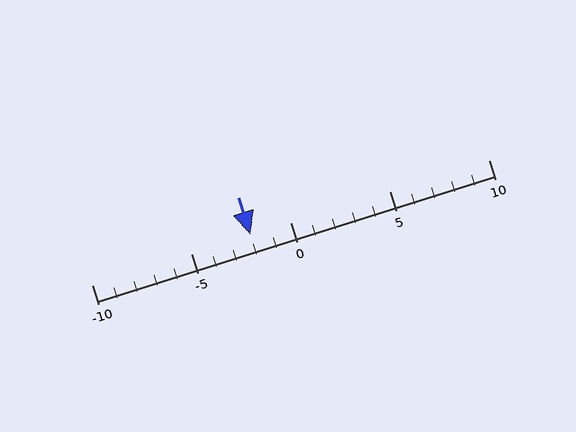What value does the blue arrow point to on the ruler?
The blue arrow points to approximately -2.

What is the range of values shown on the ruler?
The ruler shows values from -10 to 10.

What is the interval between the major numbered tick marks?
The major tick marks are spaced 5 units apart.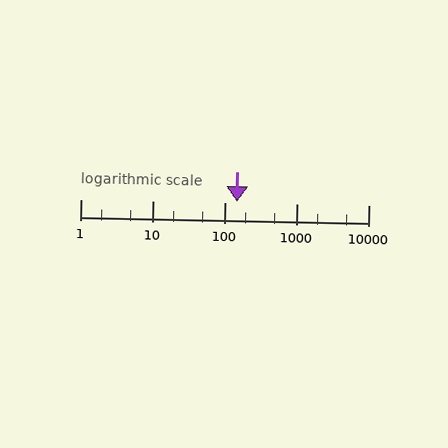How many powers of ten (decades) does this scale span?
The scale spans 4 decades, from 1 to 10000.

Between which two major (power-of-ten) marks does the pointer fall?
The pointer is between 100 and 1000.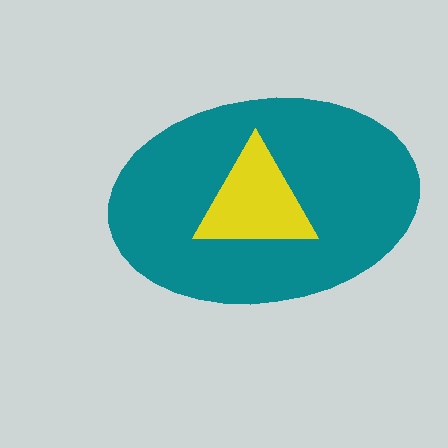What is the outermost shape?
The teal ellipse.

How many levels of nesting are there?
2.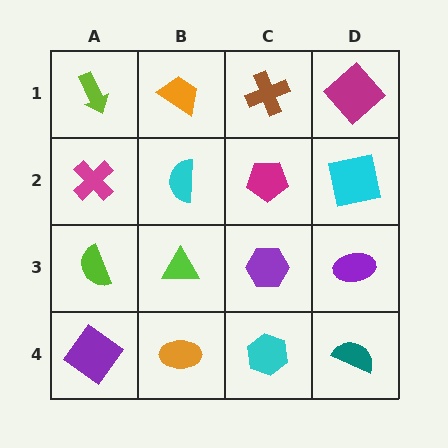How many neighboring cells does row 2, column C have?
4.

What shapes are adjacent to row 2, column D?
A magenta diamond (row 1, column D), a purple ellipse (row 3, column D), a magenta pentagon (row 2, column C).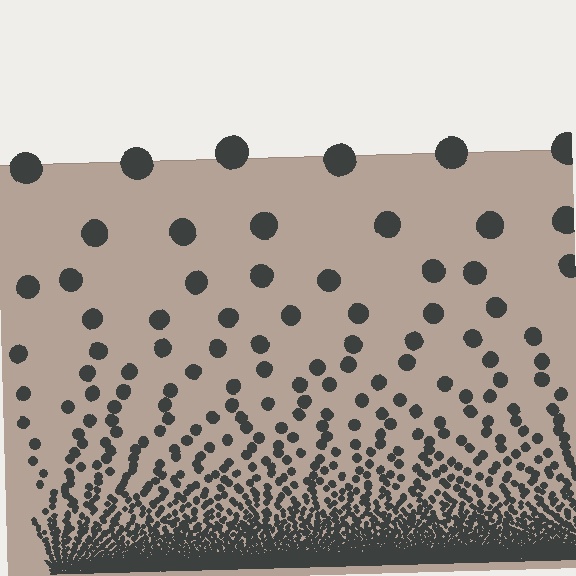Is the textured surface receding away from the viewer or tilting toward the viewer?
The surface appears to tilt toward the viewer. Texture elements get larger and sparser toward the top.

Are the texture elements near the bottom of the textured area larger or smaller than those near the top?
Smaller. The gradient is inverted — elements near the bottom are smaller and denser.